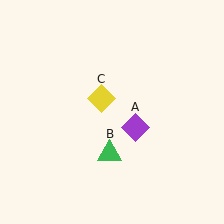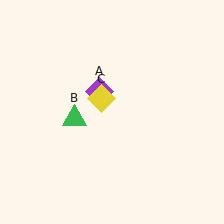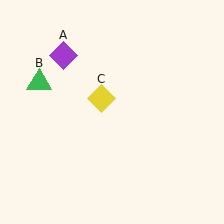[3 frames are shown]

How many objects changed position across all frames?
2 objects changed position: purple diamond (object A), green triangle (object B).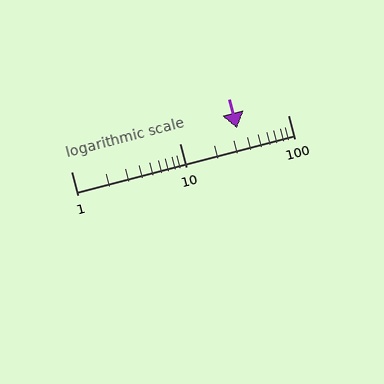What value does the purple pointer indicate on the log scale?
The pointer indicates approximately 34.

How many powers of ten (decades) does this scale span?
The scale spans 2 decades, from 1 to 100.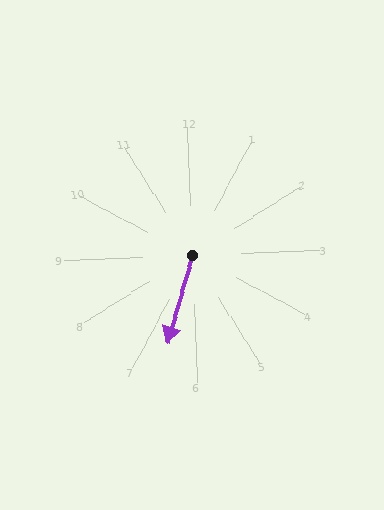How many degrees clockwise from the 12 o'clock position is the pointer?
Approximately 198 degrees.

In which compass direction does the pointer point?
South.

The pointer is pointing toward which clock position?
Roughly 7 o'clock.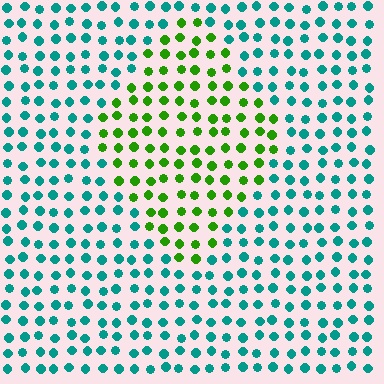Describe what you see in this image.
The image is filled with small teal elements in a uniform arrangement. A diamond-shaped region is visible where the elements are tinted to a slightly different hue, forming a subtle color boundary.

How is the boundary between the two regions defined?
The boundary is defined purely by a slight shift in hue (about 66 degrees). Spacing, size, and orientation are identical on both sides.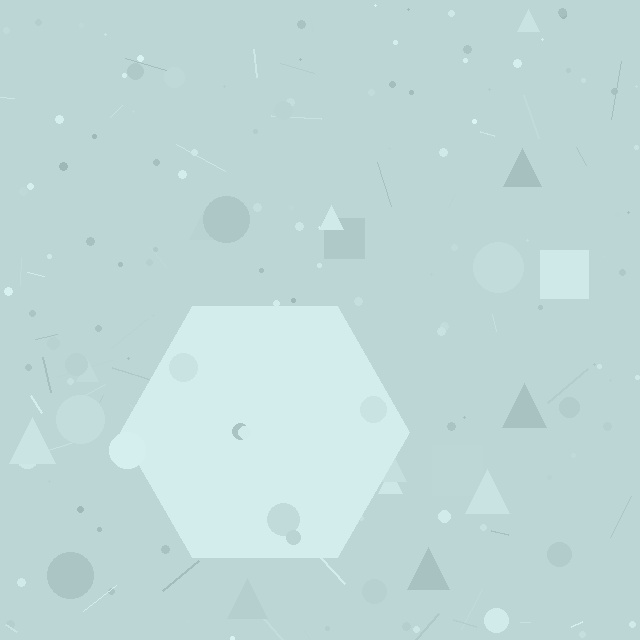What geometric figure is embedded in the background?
A hexagon is embedded in the background.